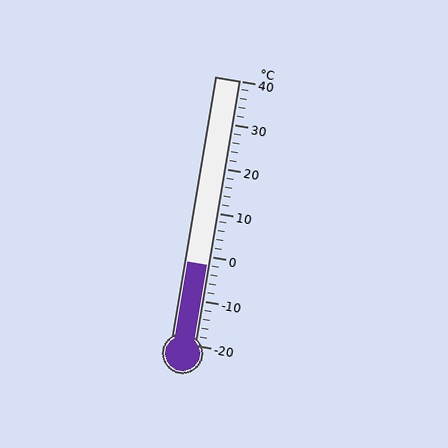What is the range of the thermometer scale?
The thermometer scale ranges from -20°C to 40°C.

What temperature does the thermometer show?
The thermometer shows approximately -2°C.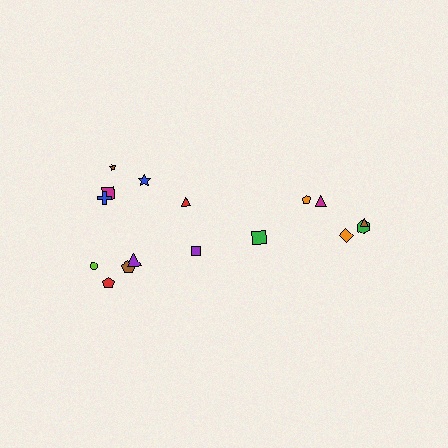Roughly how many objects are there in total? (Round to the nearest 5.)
Roughly 15 objects in total.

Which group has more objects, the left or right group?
The left group.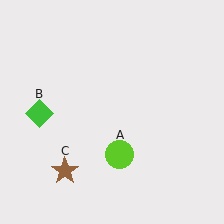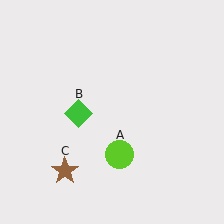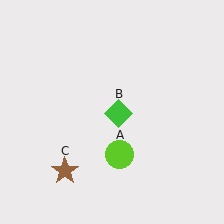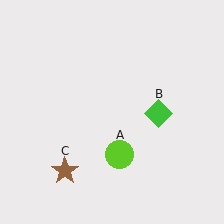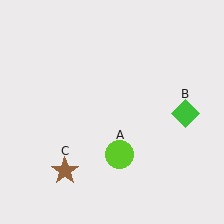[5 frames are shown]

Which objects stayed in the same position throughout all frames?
Lime circle (object A) and brown star (object C) remained stationary.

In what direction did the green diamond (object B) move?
The green diamond (object B) moved right.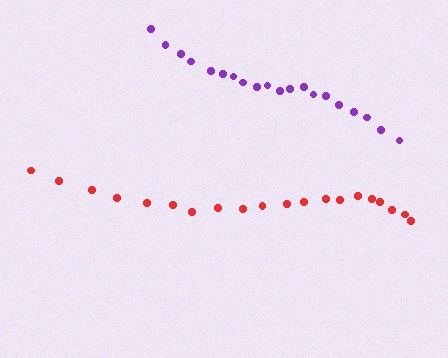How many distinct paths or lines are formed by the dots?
There are 2 distinct paths.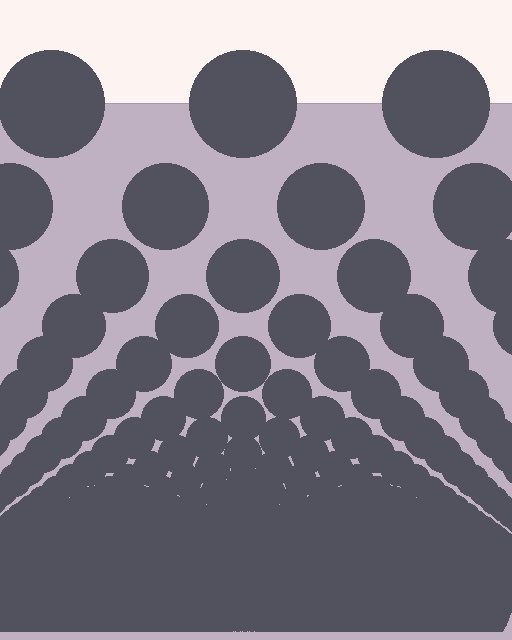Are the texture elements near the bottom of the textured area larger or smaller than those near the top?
Smaller. The gradient is inverted — elements near the bottom are smaller and denser.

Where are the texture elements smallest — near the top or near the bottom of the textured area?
Near the bottom.